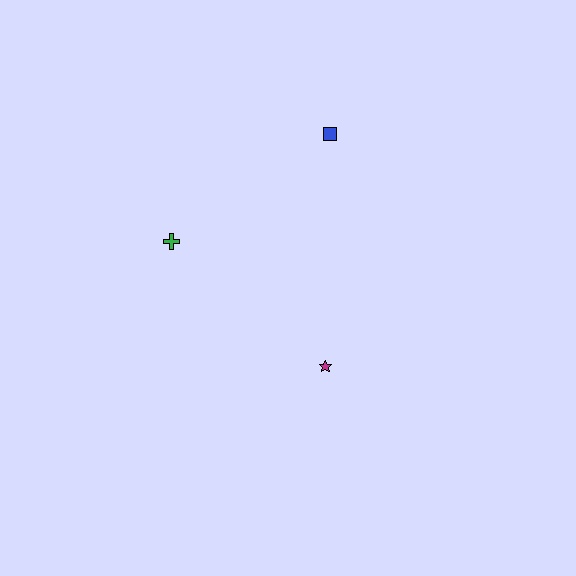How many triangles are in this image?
There are no triangles.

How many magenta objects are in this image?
There is 1 magenta object.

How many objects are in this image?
There are 3 objects.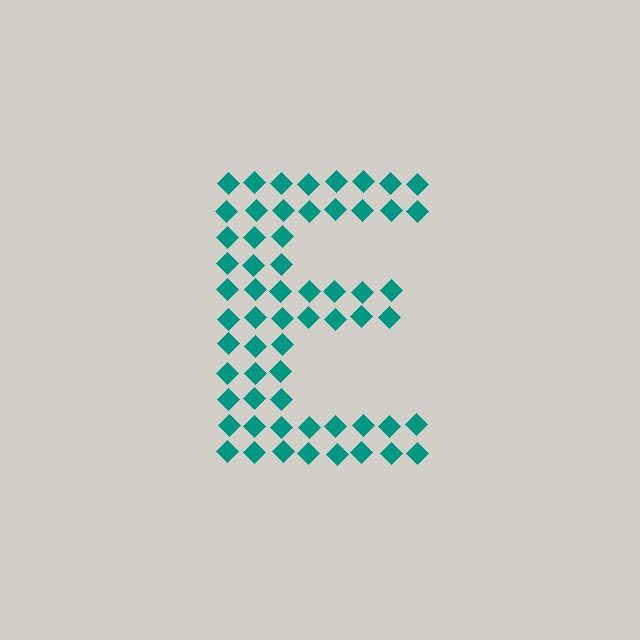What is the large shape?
The large shape is the letter E.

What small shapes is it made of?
It is made of small diamonds.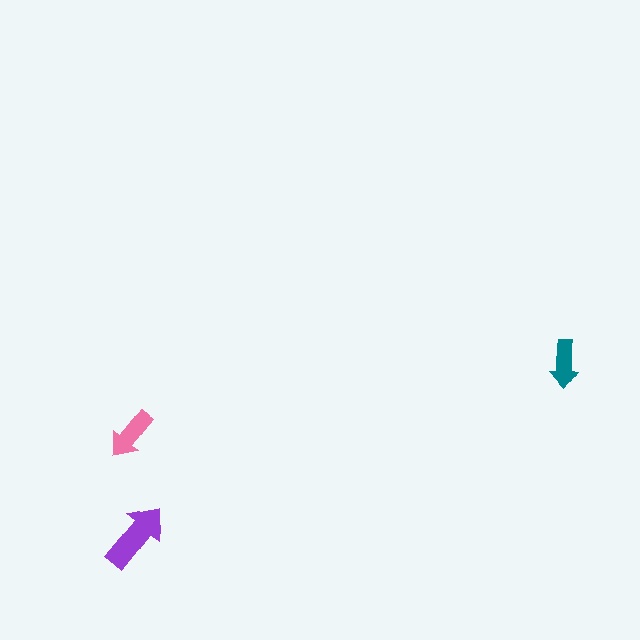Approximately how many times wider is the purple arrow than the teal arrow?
About 1.5 times wider.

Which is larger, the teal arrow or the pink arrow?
The pink one.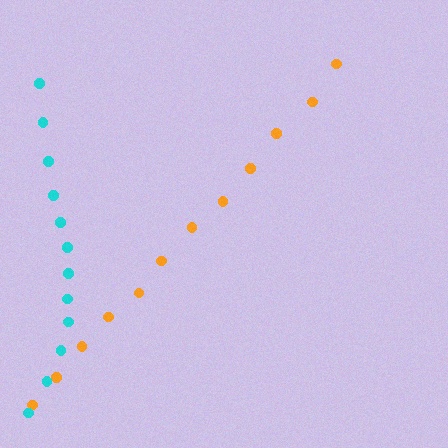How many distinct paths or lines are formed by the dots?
There are 2 distinct paths.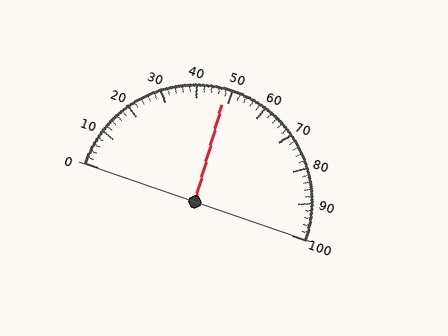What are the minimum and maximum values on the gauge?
The gauge ranges from 0 to 100.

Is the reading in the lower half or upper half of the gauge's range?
The reading is in the lower half of the range (0 to 100).